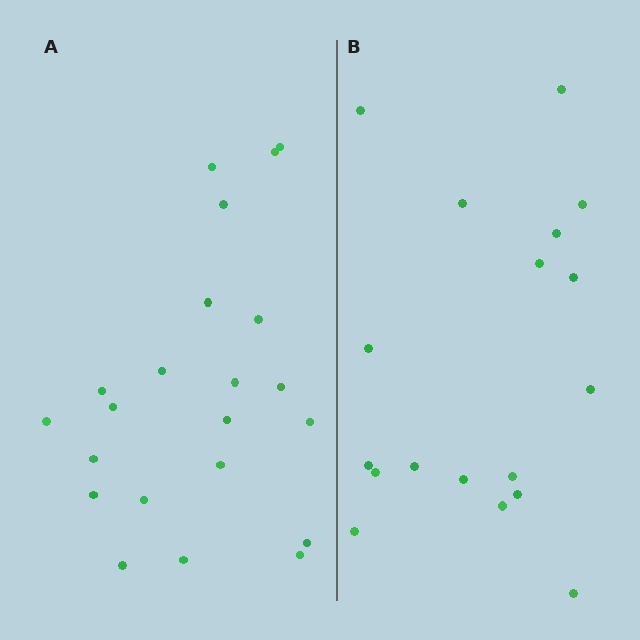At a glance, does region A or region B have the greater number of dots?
Region A (the left region) has more dots.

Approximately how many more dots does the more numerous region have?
Region A has about 4 more dots than region B.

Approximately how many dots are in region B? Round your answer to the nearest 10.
About 20 dots. (The exact count is 18, which rounds to 20.)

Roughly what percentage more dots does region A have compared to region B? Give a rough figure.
About 20% more.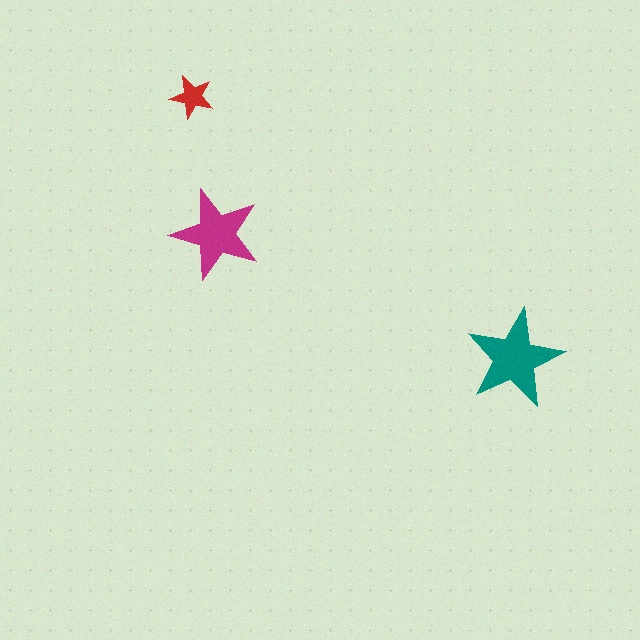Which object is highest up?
The red star is topmost.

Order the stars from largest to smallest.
the teal one, the magenta one, the red one.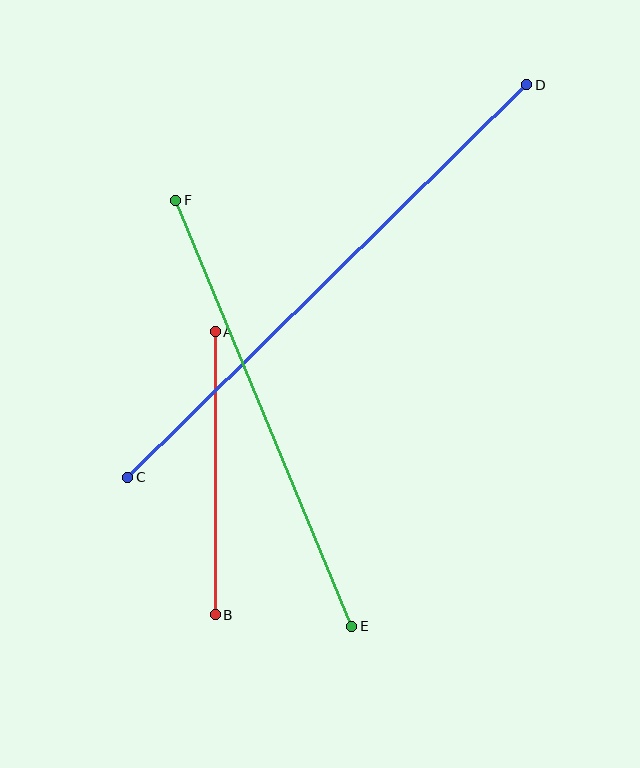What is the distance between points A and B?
The distance is approximately 283 pixels.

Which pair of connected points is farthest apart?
Points C and D are farthest apart.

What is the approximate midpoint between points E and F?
The midpoint is at approximately (264, 413) pixels.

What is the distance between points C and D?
The distance is approximately 560 pixels.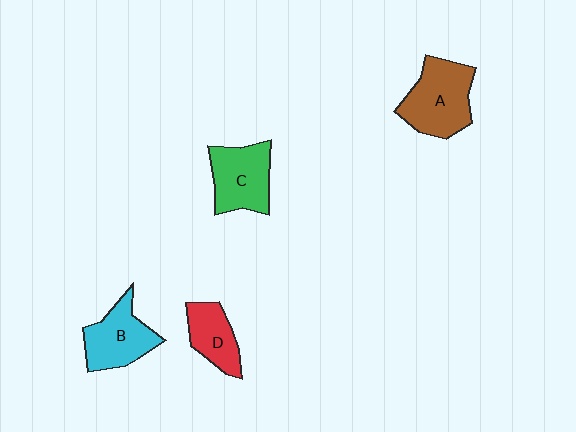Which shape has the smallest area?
Shape D (red).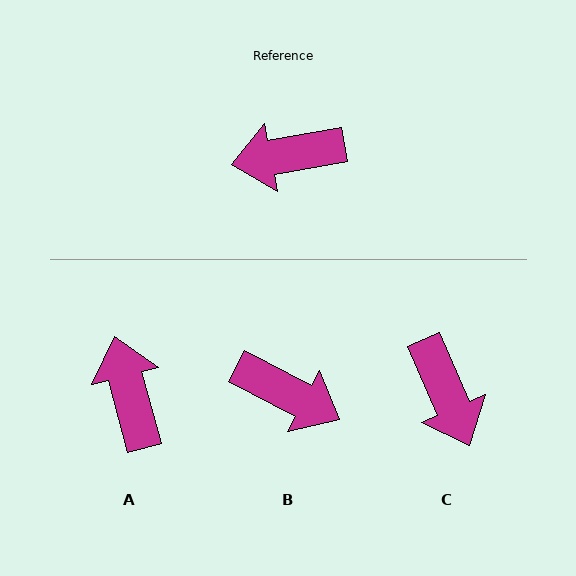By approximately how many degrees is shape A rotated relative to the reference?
Approximately 85 degrees clockwise.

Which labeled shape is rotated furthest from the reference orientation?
B, about 142 degrees away.